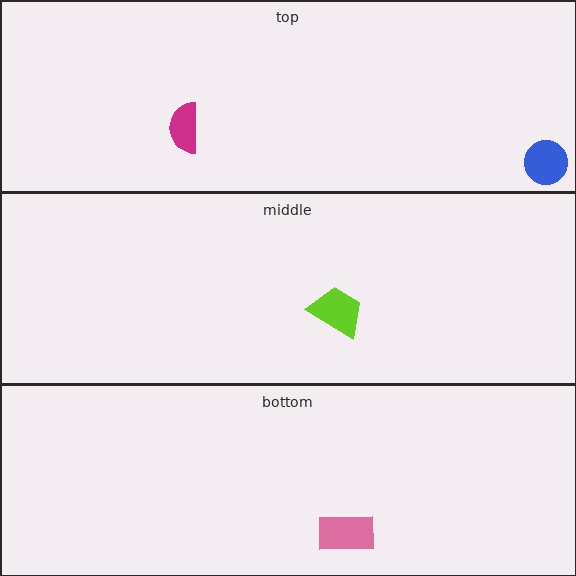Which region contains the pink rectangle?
The bottom region.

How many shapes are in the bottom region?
1.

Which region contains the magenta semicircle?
The top region.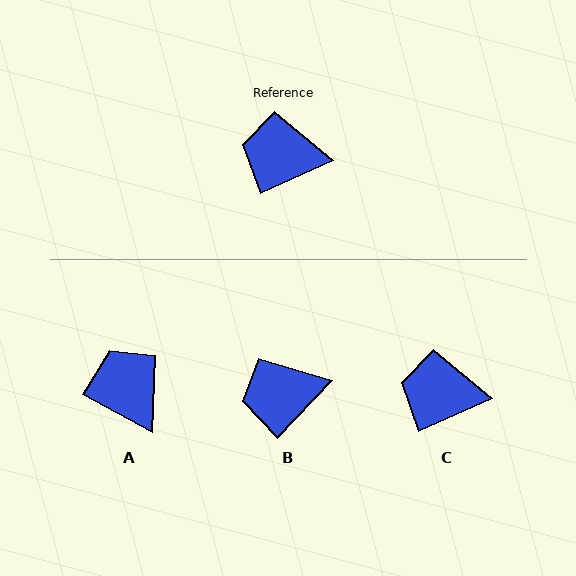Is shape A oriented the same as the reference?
No, it is off by about 52 degrees.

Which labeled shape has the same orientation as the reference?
C.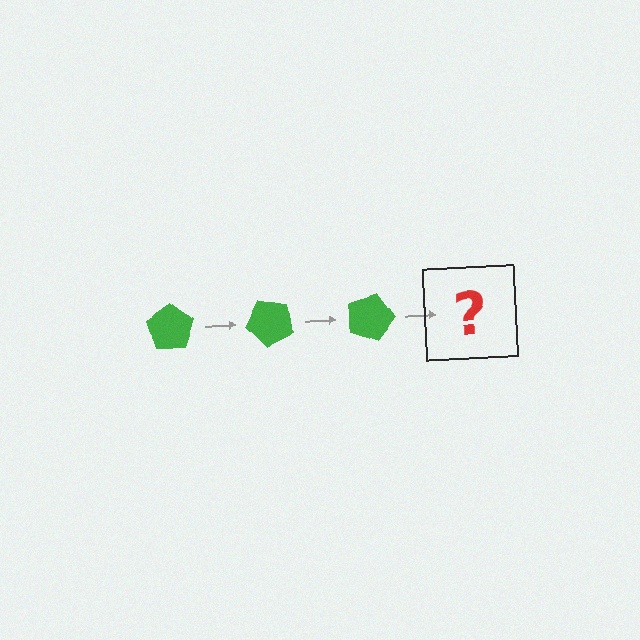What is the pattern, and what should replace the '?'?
The pattern is that the pentagon rotates 45 degrees each step. The '?' should be a green pentagon rotated 135 degrees.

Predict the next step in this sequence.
The next step is a green pentagon rotated 135 degrees.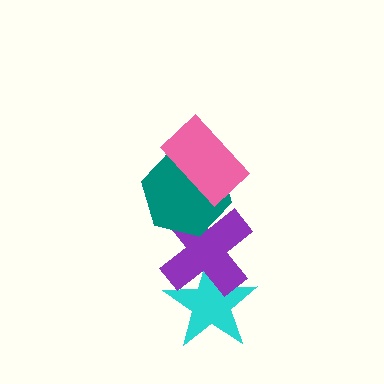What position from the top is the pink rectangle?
The pink rectangle is 1st from the top.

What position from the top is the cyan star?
The cyan star is 4th from the top.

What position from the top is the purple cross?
The purple cross is 3rd from the top.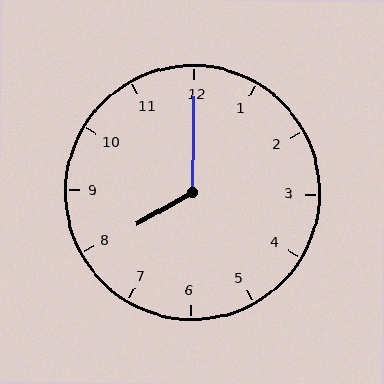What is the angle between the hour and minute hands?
Approximately 120 degrees.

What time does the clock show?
8:00.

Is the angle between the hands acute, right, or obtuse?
It is obtuse.